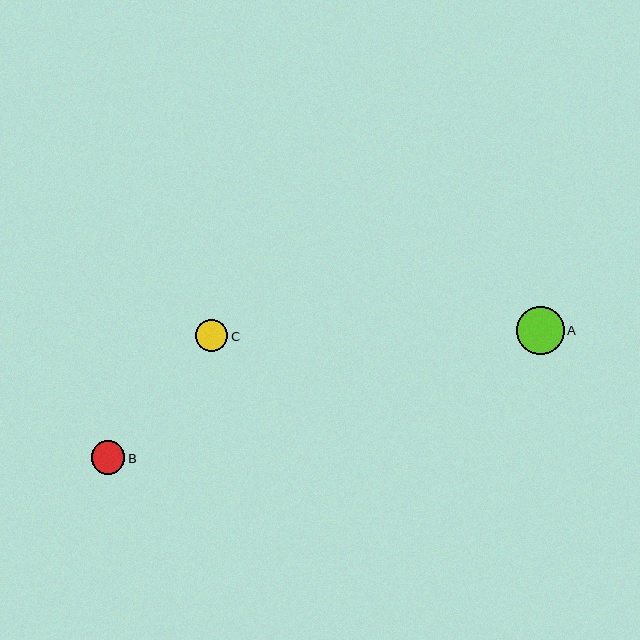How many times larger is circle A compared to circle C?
Circle A is approximately 1.5 times the size of circle C.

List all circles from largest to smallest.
From largest to smallest: A, B, C.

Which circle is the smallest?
Circle C is the smallest with a size of approximately 32 pixels.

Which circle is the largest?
Circle A is the largest with a size of approximately 47 pixels.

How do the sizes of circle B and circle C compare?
Circle B and circle C are approximately the same size.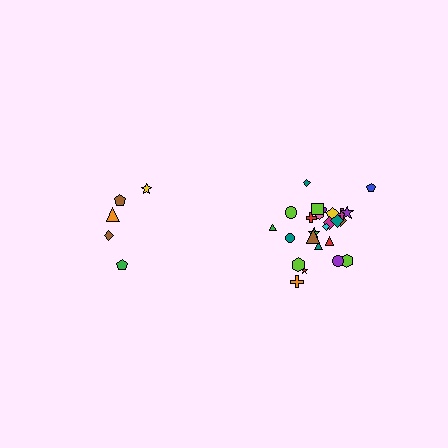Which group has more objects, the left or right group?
The right group.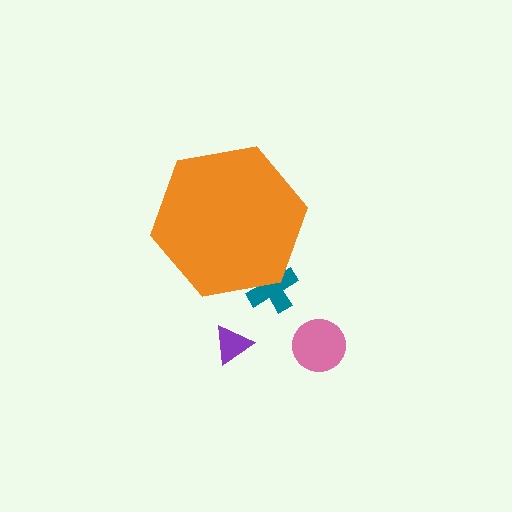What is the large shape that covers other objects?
An orange hexagon.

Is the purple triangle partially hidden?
No, the purple triangle is fully visible.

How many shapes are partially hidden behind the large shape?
1 shape is partially hidden.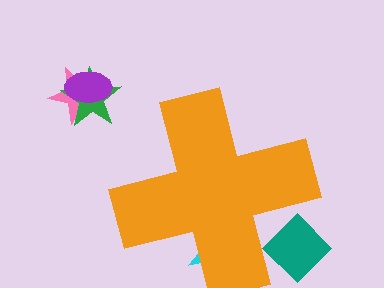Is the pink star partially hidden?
No, the pink star is fully visible.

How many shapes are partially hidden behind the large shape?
2 shapes are partially hidden.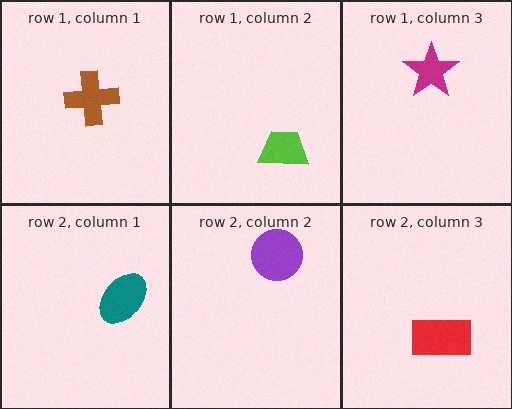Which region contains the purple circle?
The row 2, column 2 region.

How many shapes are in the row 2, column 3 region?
1.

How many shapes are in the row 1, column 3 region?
1.